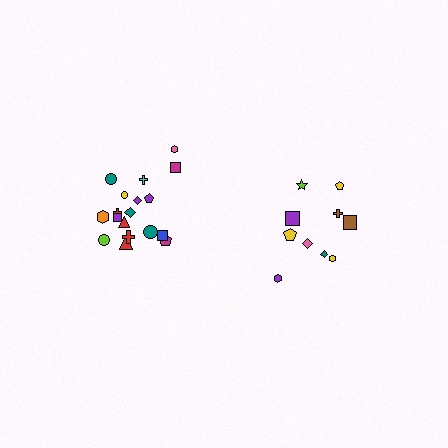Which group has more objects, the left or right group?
The left group.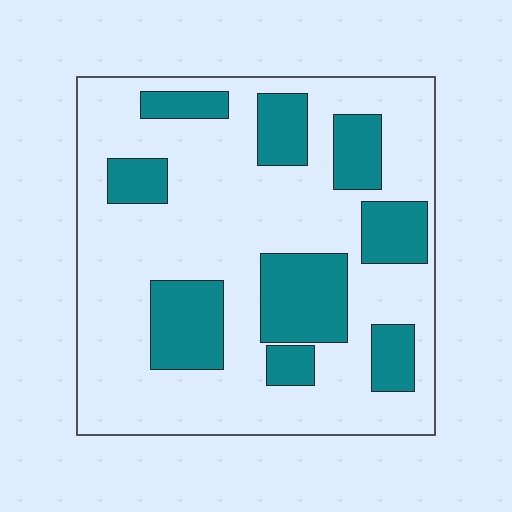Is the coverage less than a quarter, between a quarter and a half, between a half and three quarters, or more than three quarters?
Between a quarter and a half.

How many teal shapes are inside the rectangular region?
9.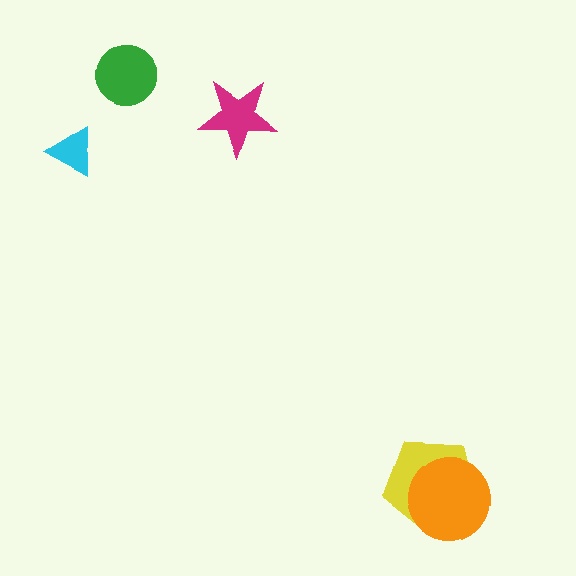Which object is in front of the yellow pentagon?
The orange circle is in front of the yellow pentagon.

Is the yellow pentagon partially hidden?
Yes, it is partially covered by another shape.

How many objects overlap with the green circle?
0 objects overlap with the green circle.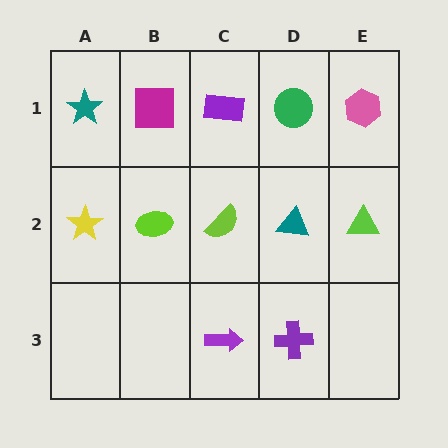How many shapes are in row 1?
5 shapes.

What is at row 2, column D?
A teal triangle.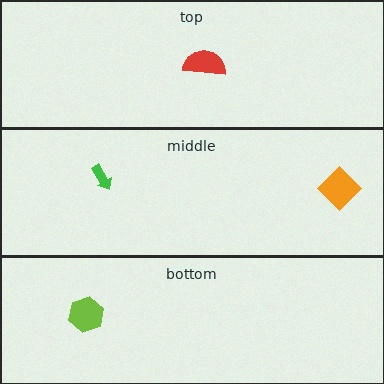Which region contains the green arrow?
The middle region.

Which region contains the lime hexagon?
The bottom region.